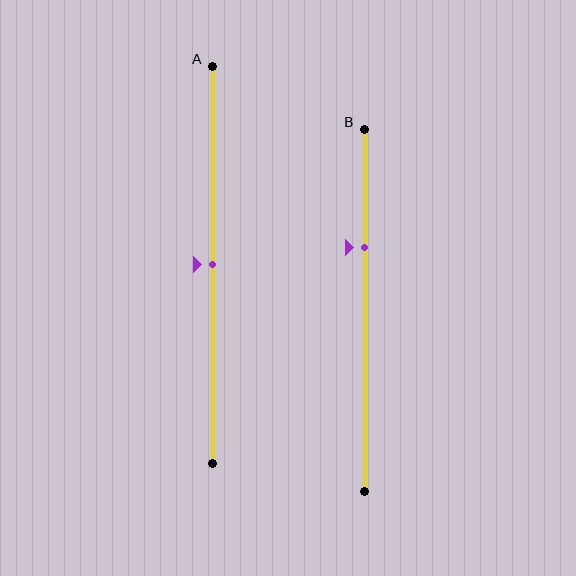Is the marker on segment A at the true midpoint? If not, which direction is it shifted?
Yes, the marker on segment A is at the true midpoint.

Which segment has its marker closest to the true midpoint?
Segment A has its marker closest to the true midpoint.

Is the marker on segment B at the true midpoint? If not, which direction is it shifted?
No, the marker on segment B is shifted upward by about 17% of the segment length.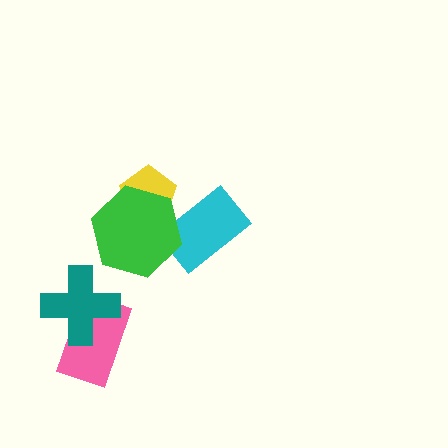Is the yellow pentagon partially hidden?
Yes, it is partially covered by another shape.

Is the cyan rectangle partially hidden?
Yes, it is partially covered by another shape.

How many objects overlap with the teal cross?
1 object overlaps with the teal cross.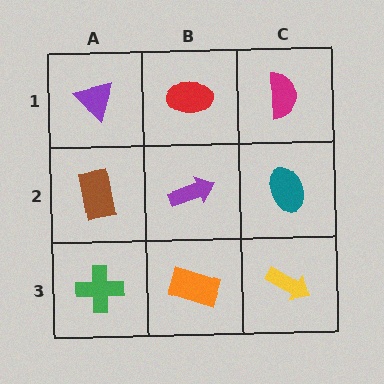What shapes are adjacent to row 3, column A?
A brown rectangle (row 2, column A), an orange rectangle (row 3, column B).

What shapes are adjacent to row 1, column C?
A teal ellipse (row 2, column C), a red ellipse (row 1, column B).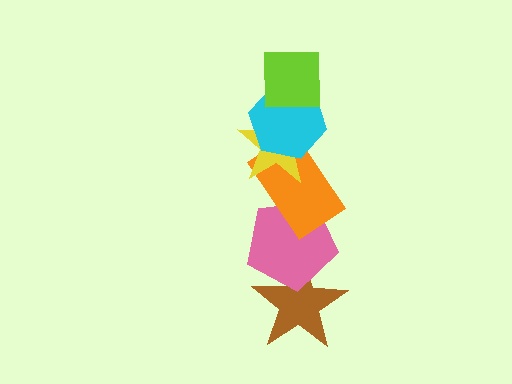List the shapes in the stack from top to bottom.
From top to bottom: the lime square, the cyan hexagon, the yellow star, the orange rectangle, the pink pentagon, the brown star.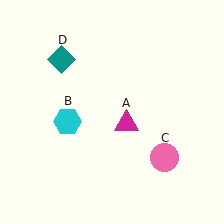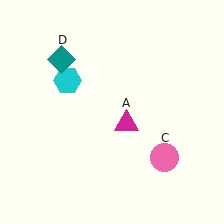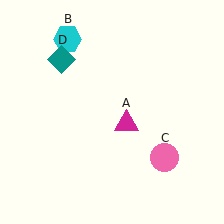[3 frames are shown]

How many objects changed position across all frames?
1 object changed position: cyan hexagon (object B).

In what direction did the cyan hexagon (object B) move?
The cyan hexagon (object B) moved up.